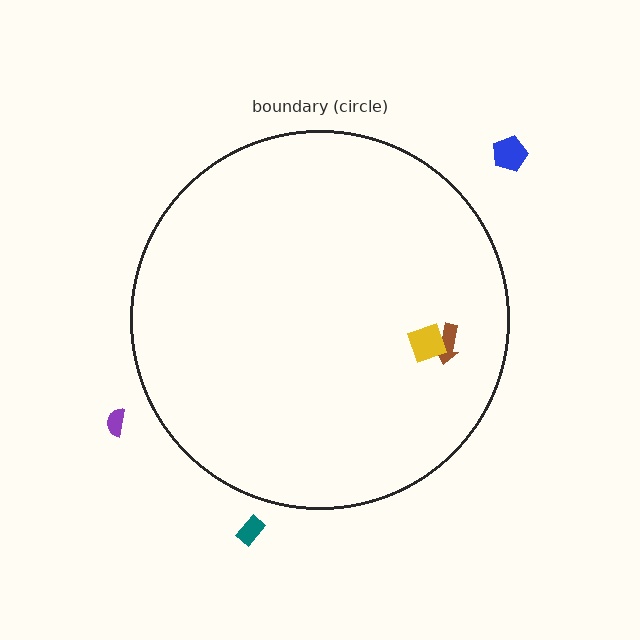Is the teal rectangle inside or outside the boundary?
Outside.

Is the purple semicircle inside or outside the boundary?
Outside.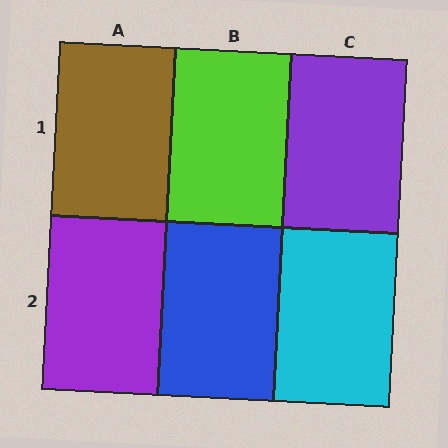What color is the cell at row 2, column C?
Cyan.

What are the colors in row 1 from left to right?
Brown, lime, purple.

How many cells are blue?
1 cell is blue.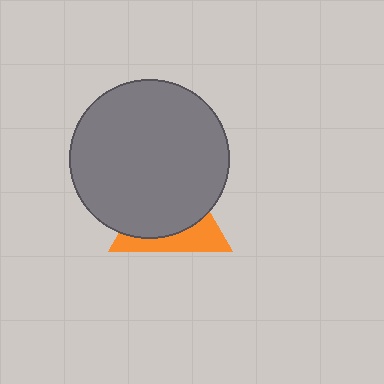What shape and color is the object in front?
The object in front is a gray circle.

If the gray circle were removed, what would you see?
You would see the complete orange triangle.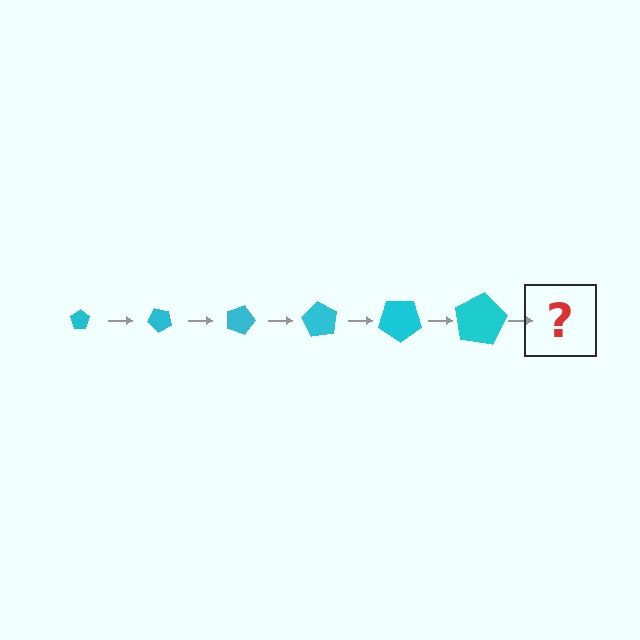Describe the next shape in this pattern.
It should be a pentagon, larger than the previous one and rotated 270 degrees from the start.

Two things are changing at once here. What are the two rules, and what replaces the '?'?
The two rules are that the pentagon grows larger each step and it rotates 45 degrees each step. The '?' should be a pentagon, larger than the previous one and rotated 270 degrees from the start.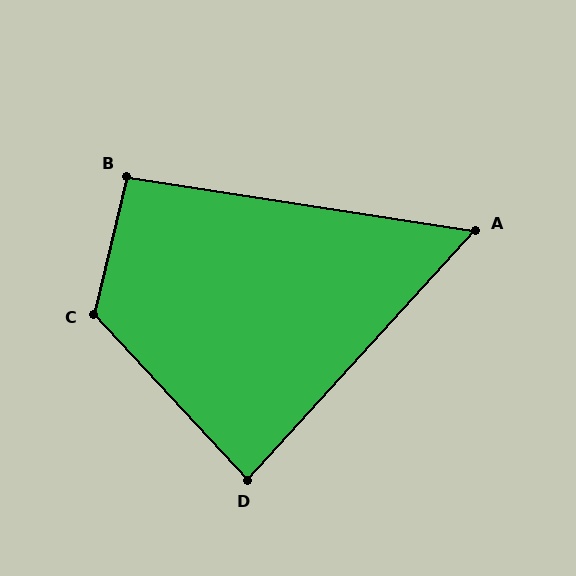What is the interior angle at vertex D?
Approximately 85 degrees (approximately right).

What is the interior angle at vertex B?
Approximately 95 degrees (approximately right).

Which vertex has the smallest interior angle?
A, at approximately 56 degrees.